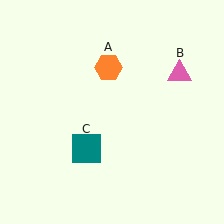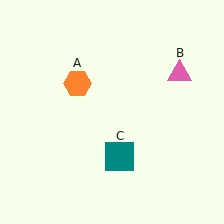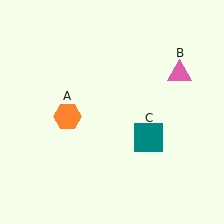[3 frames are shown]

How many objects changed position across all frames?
2 objects changed position: orange hexagon (object A), teal square (object C).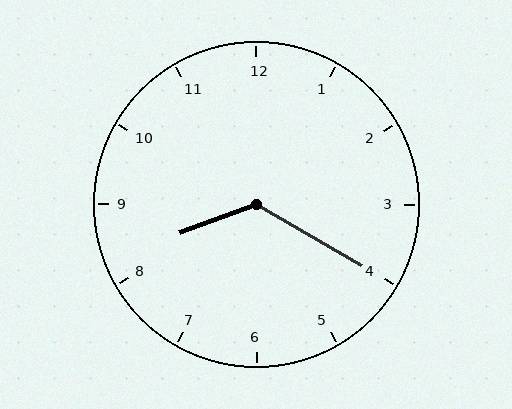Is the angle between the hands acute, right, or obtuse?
It is obtuse.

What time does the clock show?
8:20.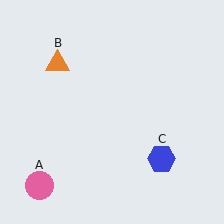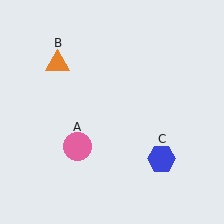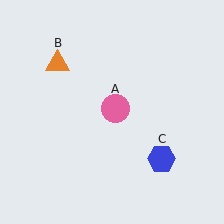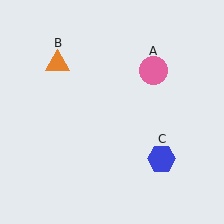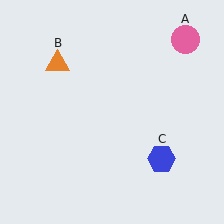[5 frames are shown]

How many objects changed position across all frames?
1 object changed position: pink circle (object A).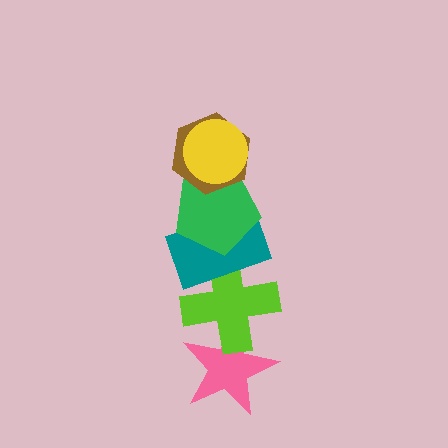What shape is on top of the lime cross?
The teal rectangle is on top of the lime cross.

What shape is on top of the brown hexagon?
The yellow circle is on top of the brown hexagon.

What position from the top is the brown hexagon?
The brown hexagon is 2nd from the top.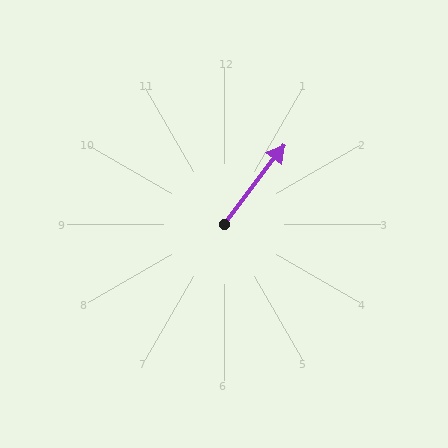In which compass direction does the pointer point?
Northeast.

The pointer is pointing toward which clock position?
Roughly 1 o'clock.